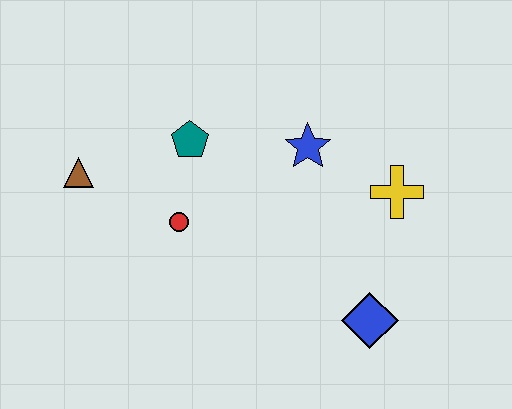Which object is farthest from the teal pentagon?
The blue diamond is farthest from the teal pentagon.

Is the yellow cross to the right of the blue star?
Yes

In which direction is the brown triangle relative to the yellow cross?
The brown triangle is to the left of the yellow cross.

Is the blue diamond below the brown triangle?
Yes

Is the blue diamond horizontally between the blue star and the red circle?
No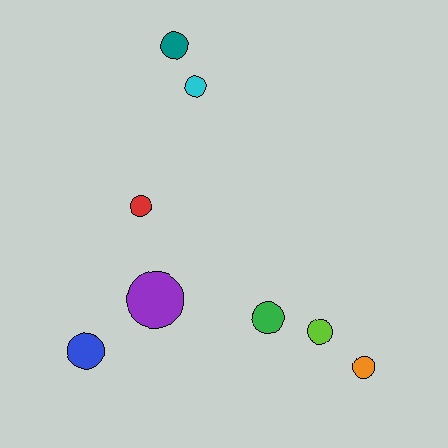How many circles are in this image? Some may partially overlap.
There are 8 circles.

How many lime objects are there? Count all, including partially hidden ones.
There is 1 lime object.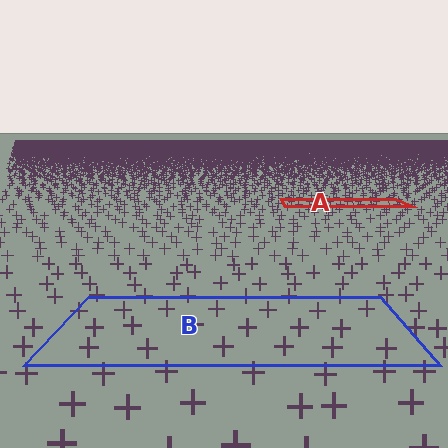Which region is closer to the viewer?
Region B is closer. The texture elements there are larger and more spread out.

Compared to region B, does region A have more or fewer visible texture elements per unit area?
Region A has more texture elements per unit area — they are packed more densely because it is farther away.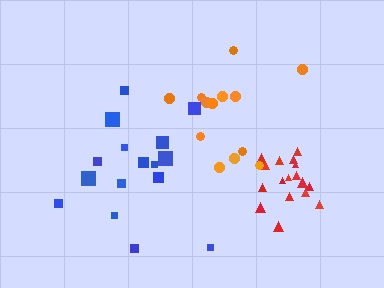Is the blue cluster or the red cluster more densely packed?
Red.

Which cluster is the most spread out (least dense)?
Orange.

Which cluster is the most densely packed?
Red.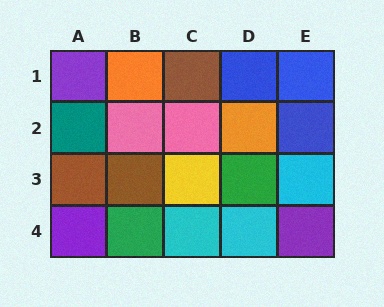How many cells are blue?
3 cells are blue.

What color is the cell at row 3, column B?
Brown.